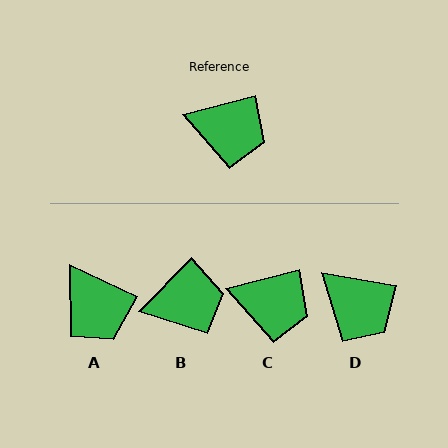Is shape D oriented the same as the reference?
No, it is off by about 24 degrees.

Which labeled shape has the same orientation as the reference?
C.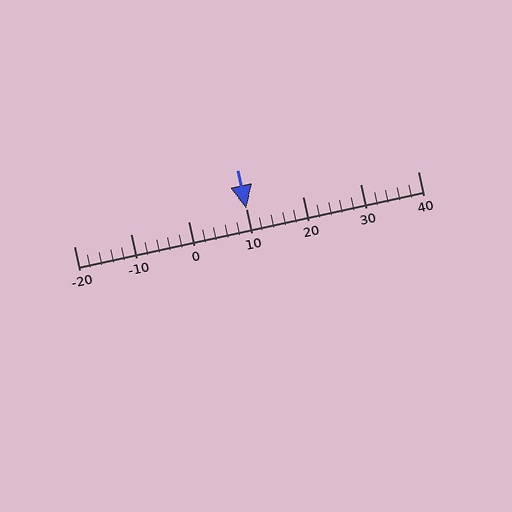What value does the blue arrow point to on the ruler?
The blue arrow points to approximately 10.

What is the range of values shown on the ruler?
The ruler shows values from -20 to 40.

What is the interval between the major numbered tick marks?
The major tick marks are spaced 10 units apart.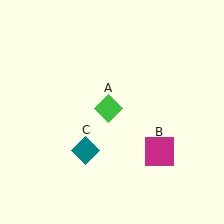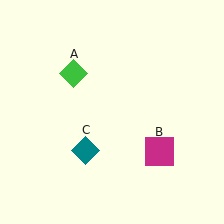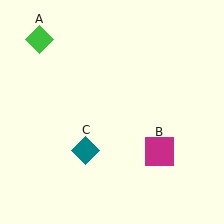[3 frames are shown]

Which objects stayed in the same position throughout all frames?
Magenta square (object B) and teal diamond (object C) remained stationary.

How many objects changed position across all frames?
1 object changed position: green diamond (object A).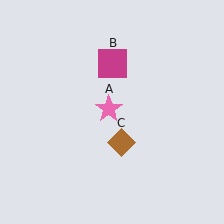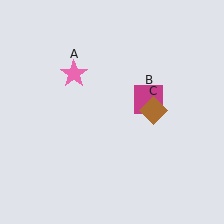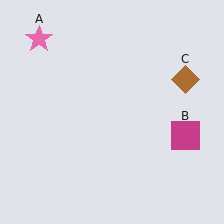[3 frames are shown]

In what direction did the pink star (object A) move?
The pink star (object A) moved up and to the left.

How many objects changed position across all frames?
3 objects changed position: pink star (object A), magenta square (object B), brown diamond (object C).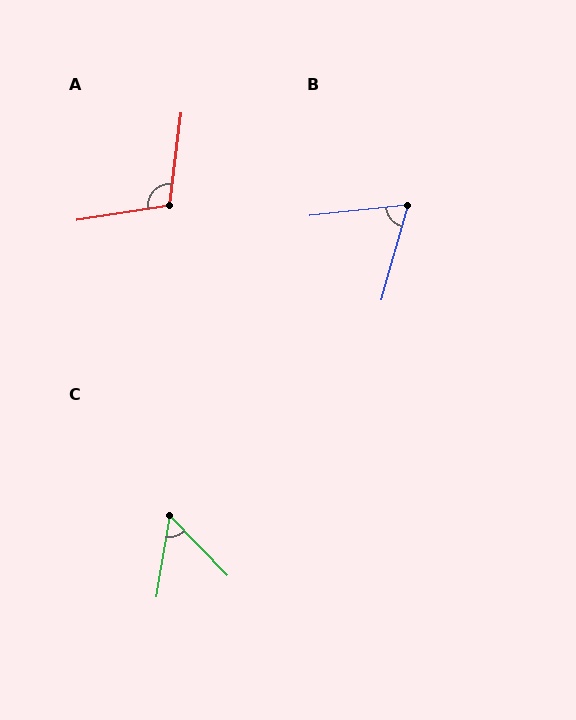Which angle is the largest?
A, at approximately 106 degrees.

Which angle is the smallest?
C, at approximately 53 degrees.